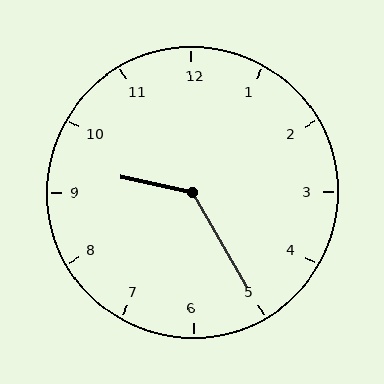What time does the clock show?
9:25.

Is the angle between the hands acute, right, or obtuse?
It is obtuse.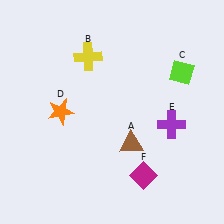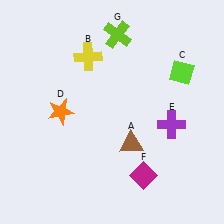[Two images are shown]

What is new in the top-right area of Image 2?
A lime cross (G) was added in the top-right area of Image 2.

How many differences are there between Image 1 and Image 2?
There is 1 difference between the two images.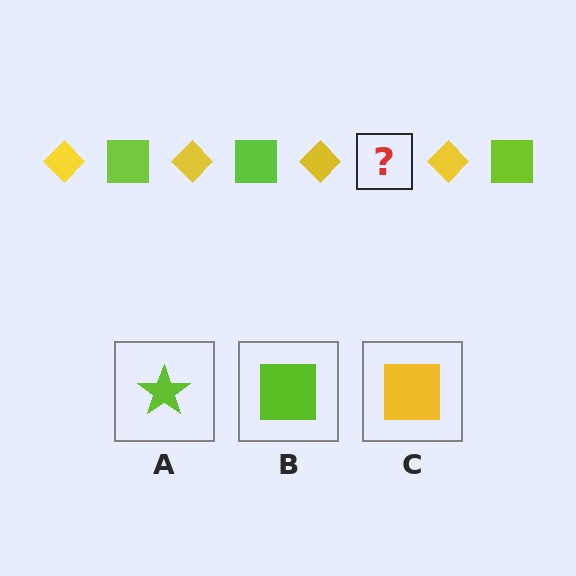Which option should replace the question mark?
Option B.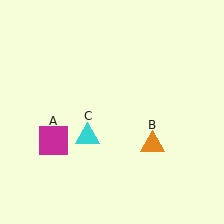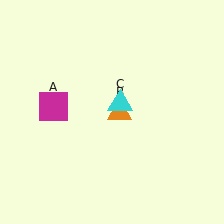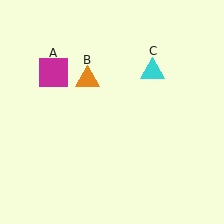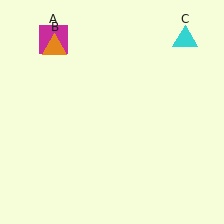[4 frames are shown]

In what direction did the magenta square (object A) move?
The magenta square (object A) moved up.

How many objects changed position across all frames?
3 objects changed position: magenta square (object A), orange triangle (object B), cyan triangle (object C).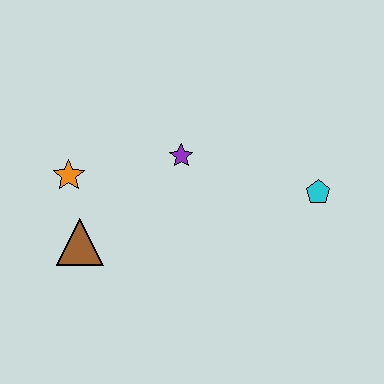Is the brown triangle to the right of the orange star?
Yes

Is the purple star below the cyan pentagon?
No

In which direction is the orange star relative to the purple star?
The orange star is to the left of the purple star.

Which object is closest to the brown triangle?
The orange star is closest to the brown triangle.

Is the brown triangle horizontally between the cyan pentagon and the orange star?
Yes